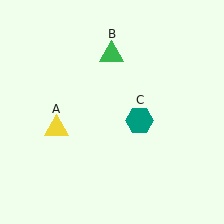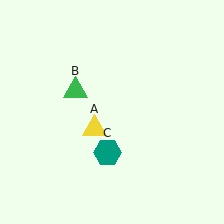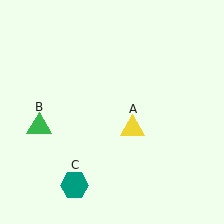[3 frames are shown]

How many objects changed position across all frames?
3 objects changed position: yellow triangle (object A), green triangle (object B), teal hexagon (object C).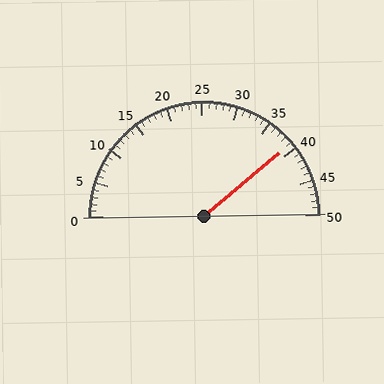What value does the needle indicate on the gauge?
The needle indicates approximately 39.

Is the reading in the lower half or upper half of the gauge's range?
The reading is in the upper half of the range (0 to 50).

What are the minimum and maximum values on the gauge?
The gauge ranges from 0 to 50.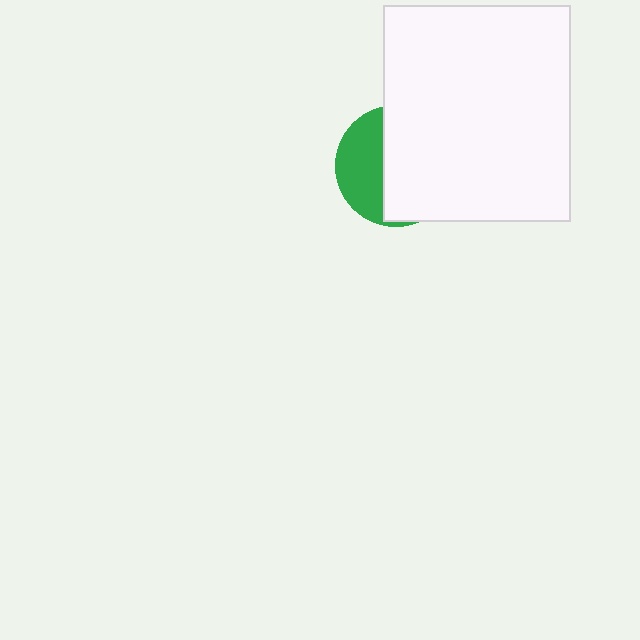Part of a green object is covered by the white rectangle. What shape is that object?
It is a circle.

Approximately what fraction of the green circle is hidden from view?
Roughly 62% of the green circle is hidden behind the white rectangle.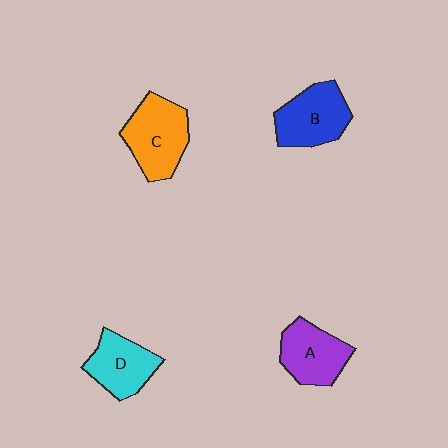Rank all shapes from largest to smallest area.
From largest to smallest: C (orange), B (blue), A (purple), D (cyan).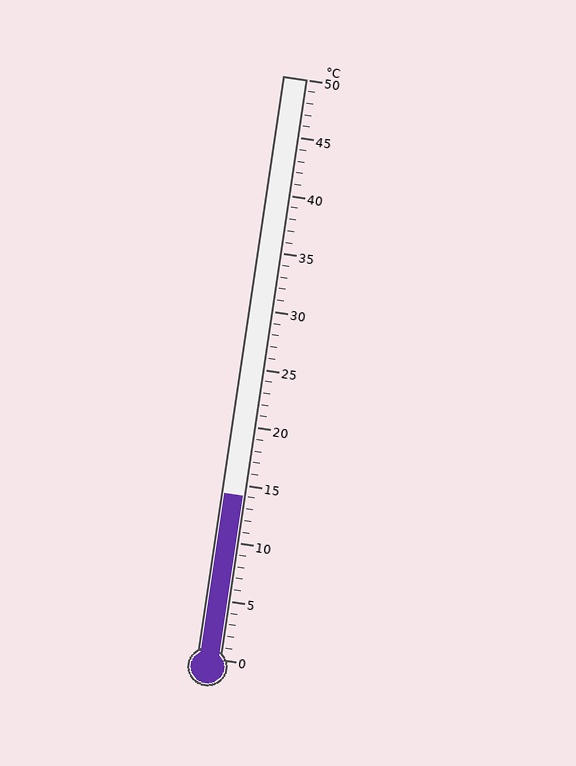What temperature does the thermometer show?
The thermometer shows approximately 14°C.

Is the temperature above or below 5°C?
The temperature is above 5°C.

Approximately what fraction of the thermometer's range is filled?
The thermometer is filled to approximately 30% of its range.